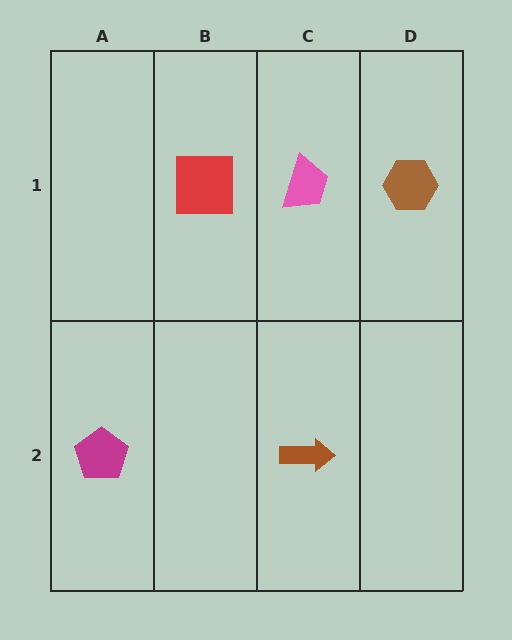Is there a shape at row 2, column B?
No, that cell is empty.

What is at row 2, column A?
A magenta pentagon.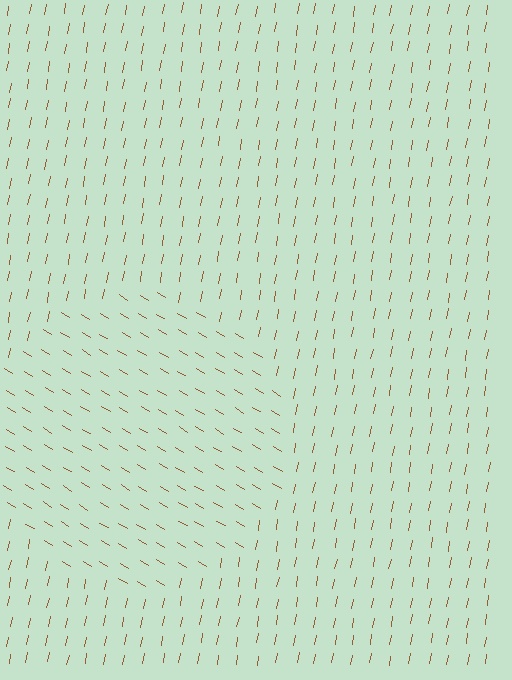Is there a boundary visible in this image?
Yes, there is a texture boundary formed by a change in line orientation.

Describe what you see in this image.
The image is filled with small brown line segments. A circle region in the image has lines oriented differently from the surrounding lines, creating a visible texture boundary.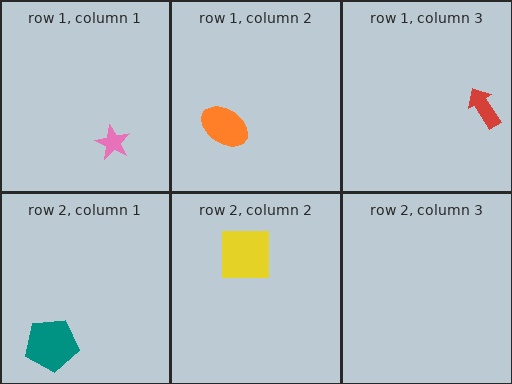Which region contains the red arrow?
The row 1, column 3 region.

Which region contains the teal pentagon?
The row 2, column 1 region.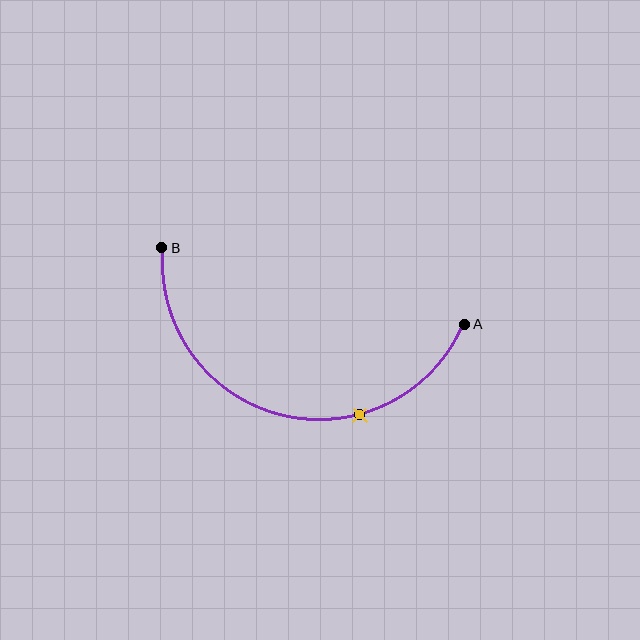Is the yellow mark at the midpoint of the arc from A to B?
No. The yellow mark lies on the arc but is closer to endpoint A. The arc midpoint would be at the point on the curve equidistant along the arc from both A and B.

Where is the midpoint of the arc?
The arc midpoint is the point on the curve farthest from the straight line joining A and B. It sits below that line.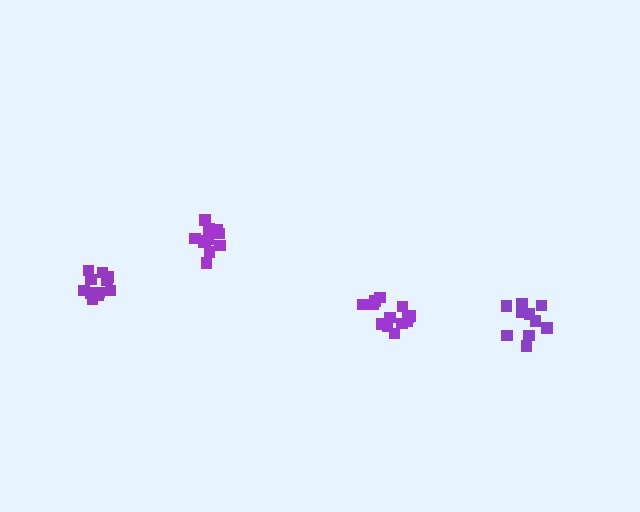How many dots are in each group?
Group 1: 13 dots, Group 2: 10 dots, Group 3: 11 dots, Group 4: 11 dots (45 total).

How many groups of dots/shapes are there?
There are 4 groups.